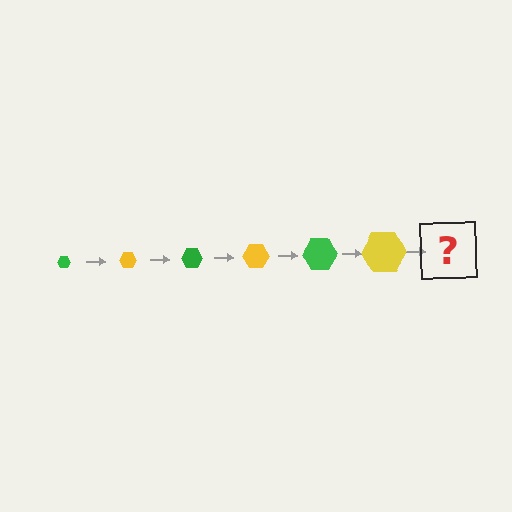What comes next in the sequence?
The next element should be a green hexagon, larger than the previous one.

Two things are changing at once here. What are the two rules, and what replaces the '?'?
The two rules are that the hexagon grows larger each step and the color cycles through green and yellow. The '?' should be a green hexagon, larger than the previous one.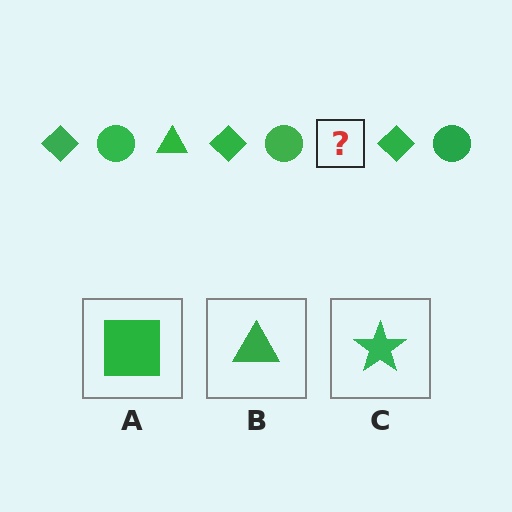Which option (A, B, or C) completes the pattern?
B.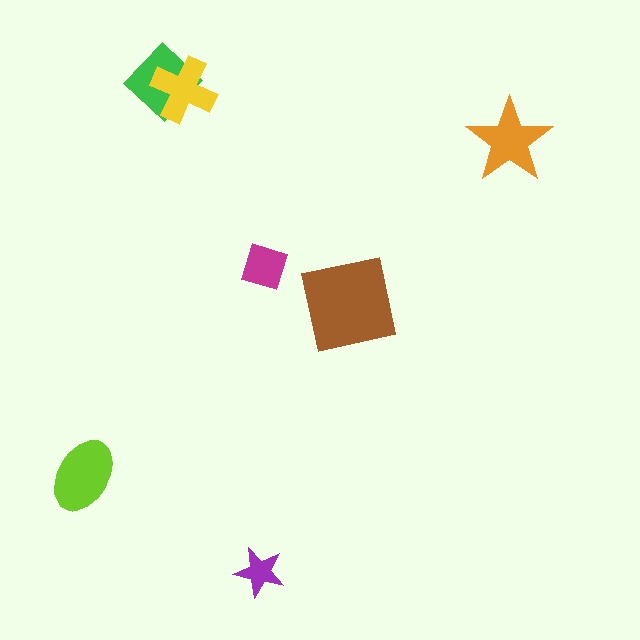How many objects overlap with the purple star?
0 objects overlap with the purple star.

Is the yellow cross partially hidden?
No, no other shape covers it.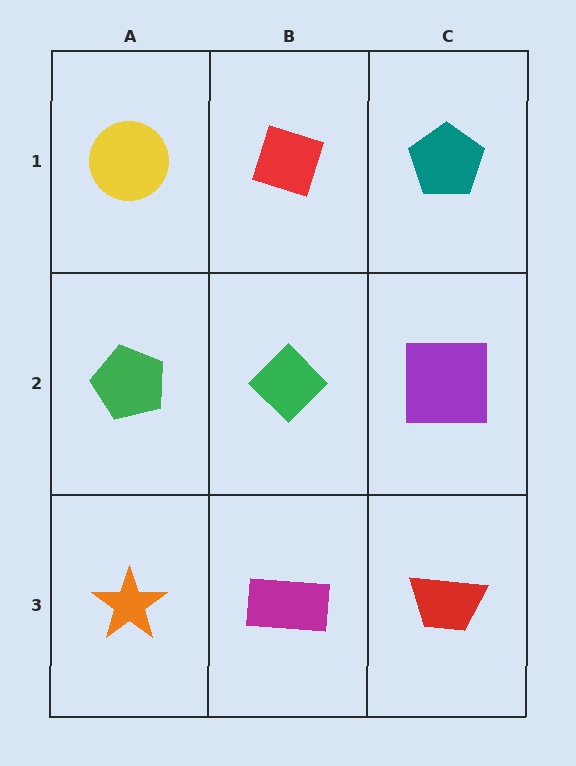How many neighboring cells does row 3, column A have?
2.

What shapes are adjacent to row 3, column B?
A green diamond (row 2, column B), an orange star (row 3, column A), a red trapezoid (row 3, column C).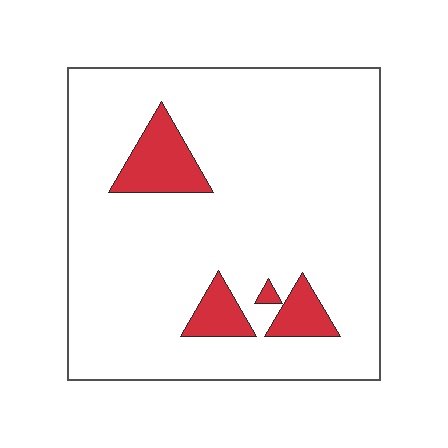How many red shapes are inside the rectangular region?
4.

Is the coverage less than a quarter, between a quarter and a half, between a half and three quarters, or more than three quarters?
Less than a quarter.